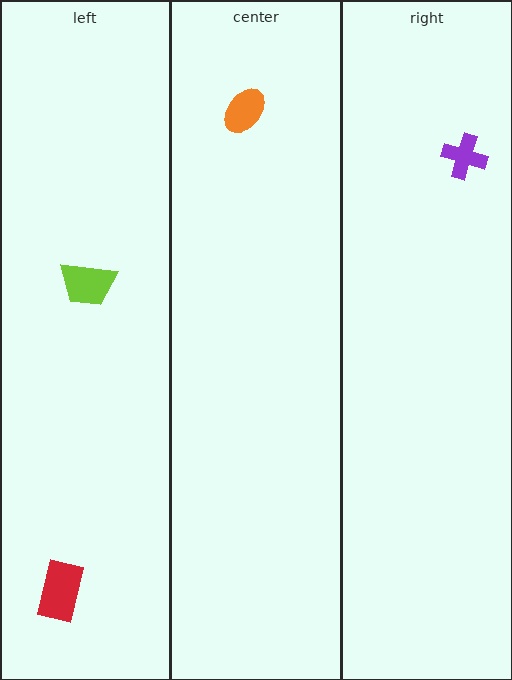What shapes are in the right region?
The purple cross.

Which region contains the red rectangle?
The left region.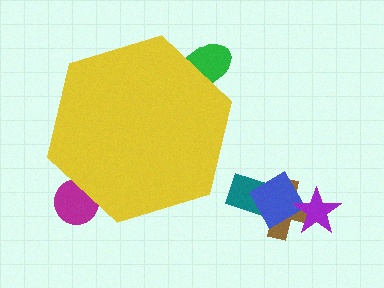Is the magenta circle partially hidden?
Yes, the magenta circle is partially hidden behind the yellow hexagon.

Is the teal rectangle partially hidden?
No, the teal rectangle is fully visible.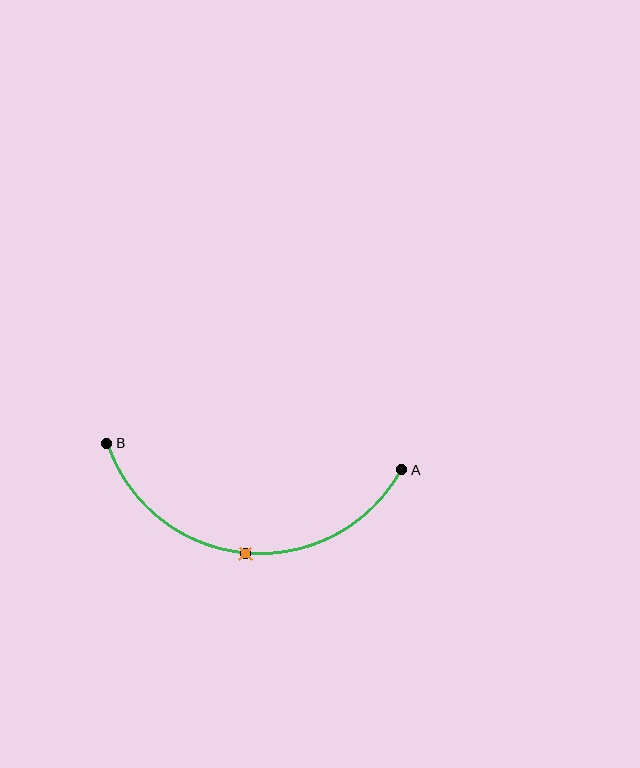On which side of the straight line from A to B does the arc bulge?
The arc bulges below the straight line connecting A and B.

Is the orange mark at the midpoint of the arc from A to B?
Yes. The orange mark lies on the arc at equal arc-length from both A and B — it is the arc midpoint.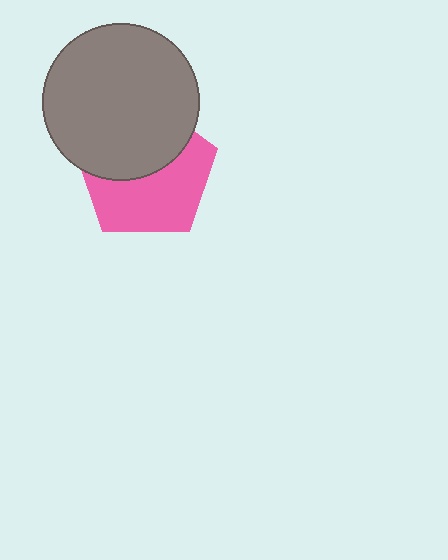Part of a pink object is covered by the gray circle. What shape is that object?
It is a pentagon.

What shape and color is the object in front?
The object in front is a gray circle.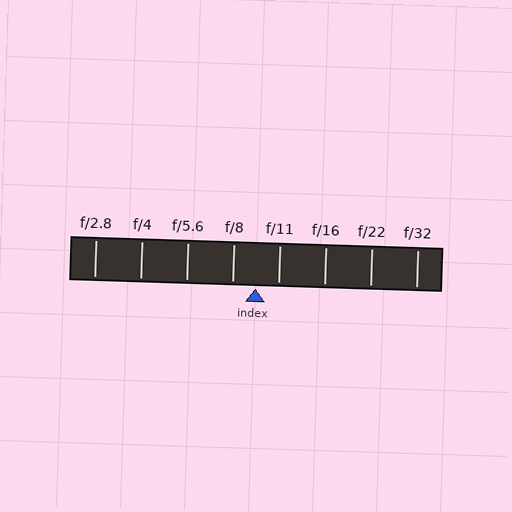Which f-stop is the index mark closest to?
The index mark is closest to f/11.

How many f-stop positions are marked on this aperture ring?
There are 8 f-stop positions marked.